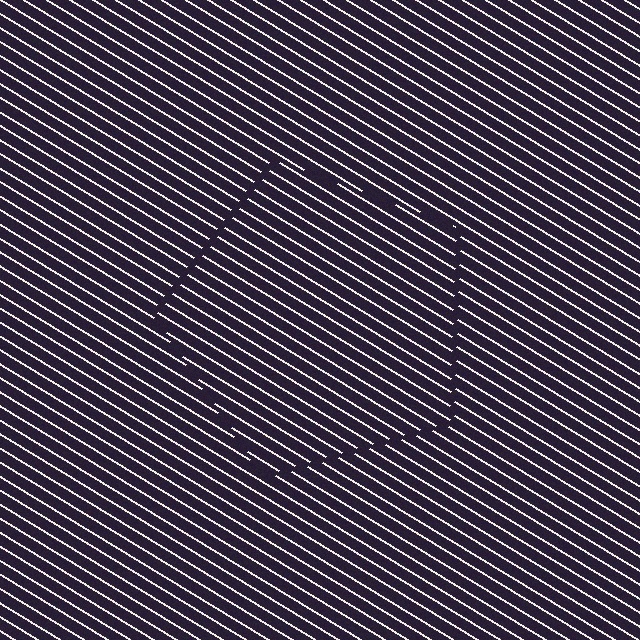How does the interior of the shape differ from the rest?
The interior of the shape contains the same grating, shifted by half a period — the contour is defined by the phase discontinuity where line-ends from the inner and outer gratings abut.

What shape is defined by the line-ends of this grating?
An illusory pentagon. The interior of the shape contains the same grating, shifted by half a period — the contour is defined by the phase discontinuity where line-ends from the inner and outer gratings abut.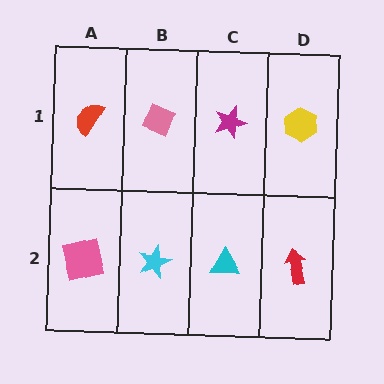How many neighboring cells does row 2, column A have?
2.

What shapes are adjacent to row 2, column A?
A red semicircle (row 1, column A), a cyan star (row 2, column B).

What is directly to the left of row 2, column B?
A pink square.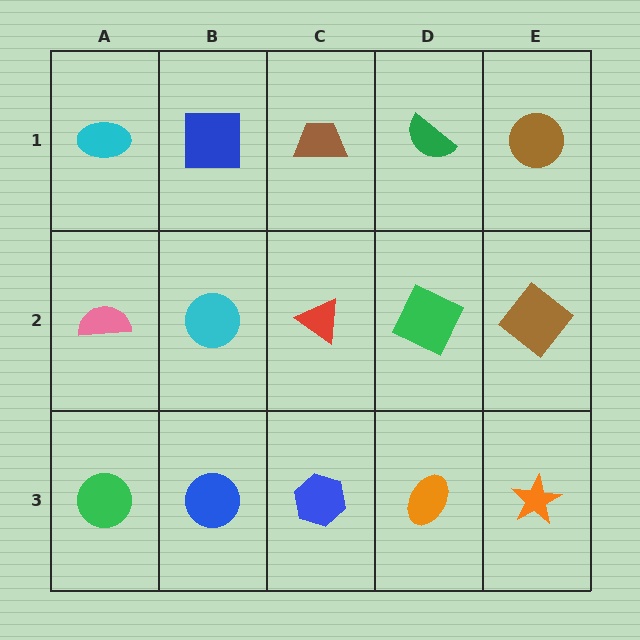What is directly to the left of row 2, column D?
A red triangle.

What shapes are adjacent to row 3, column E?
A brown diamond (row 2, column E), an orange ellipse (row 3, column D).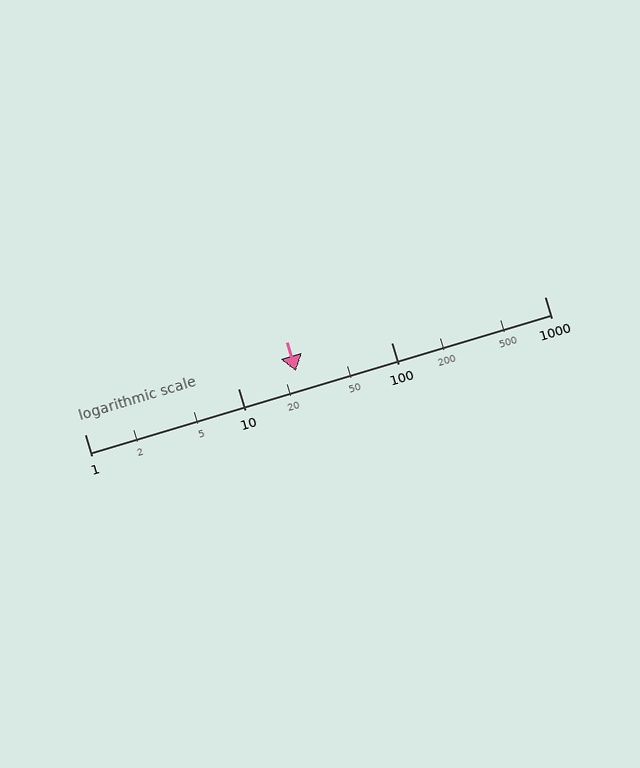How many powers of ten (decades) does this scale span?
The scale spans 3 decades, from 1 to 1000.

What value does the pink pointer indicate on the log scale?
The pointer indicates approximately 24.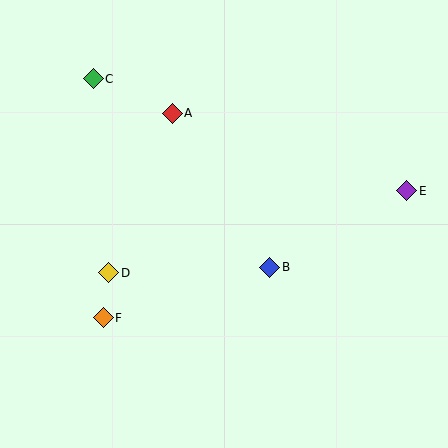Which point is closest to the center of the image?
Point B at (270, 267) is closest to the center.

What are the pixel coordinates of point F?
Point F is at (103, 318).